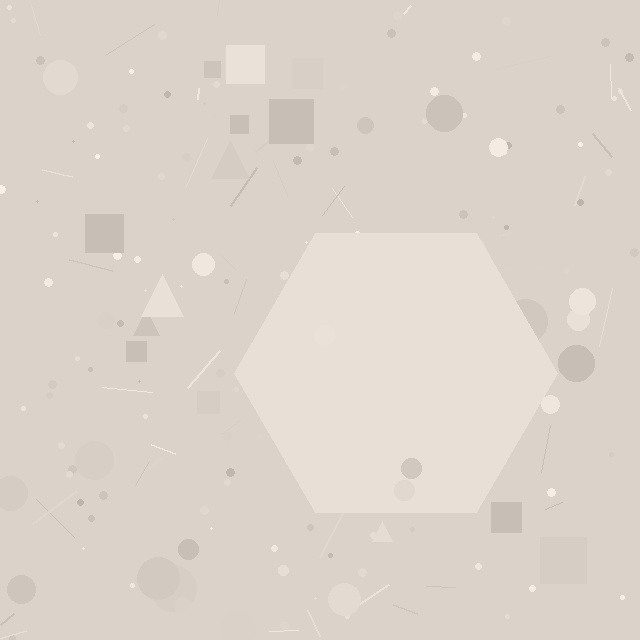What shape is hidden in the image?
A hexagon is hidden in the image.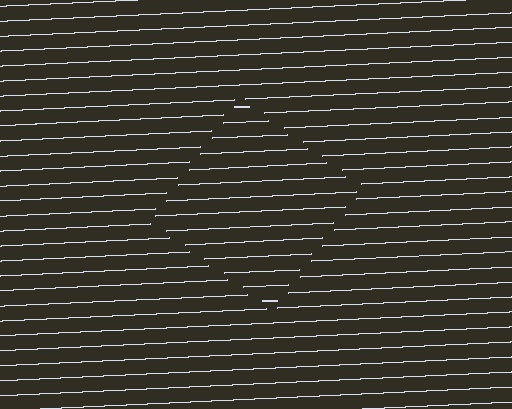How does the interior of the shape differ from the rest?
The interior of the shape contains the same grating, shifted by half a period — the contour is defined by the phase discontinuity where line-ends from the inner and outer gratings abut.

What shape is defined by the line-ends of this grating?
An illusory square. The interior of the shape contains the same grating, shifted by half a period — the contour is defined by the phase discontinuity where line-ends from the inner and outer gratings abut.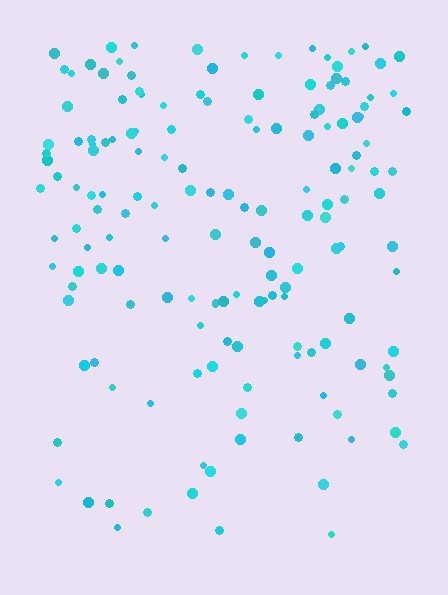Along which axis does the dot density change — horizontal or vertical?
Vertical.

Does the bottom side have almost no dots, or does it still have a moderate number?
Still a moderate number, just noticeably fewer than the top.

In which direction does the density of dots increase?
From bottom to top, with the top side densest.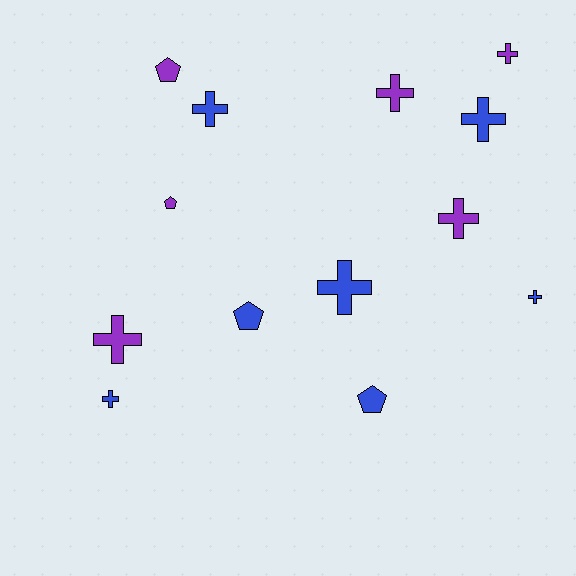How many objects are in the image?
There are 13 objects.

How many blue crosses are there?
There are 5 blue crosses.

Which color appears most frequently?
Blue, with 7 objects.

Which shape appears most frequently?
Cross, with 9 objects.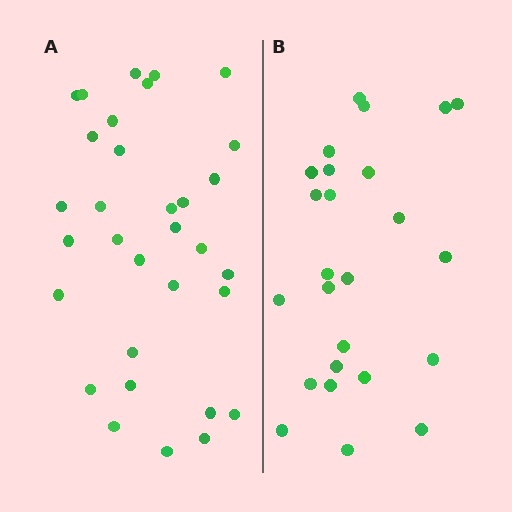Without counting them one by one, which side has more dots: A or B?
Region A (the left region) has more dots.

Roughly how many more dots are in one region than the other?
Region A has roughly 8 or so more dots than region B.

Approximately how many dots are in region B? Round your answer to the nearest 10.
About 20 dots. (The exact count is 25, which rounds to 20.)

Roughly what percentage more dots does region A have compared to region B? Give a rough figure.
About 30% more.